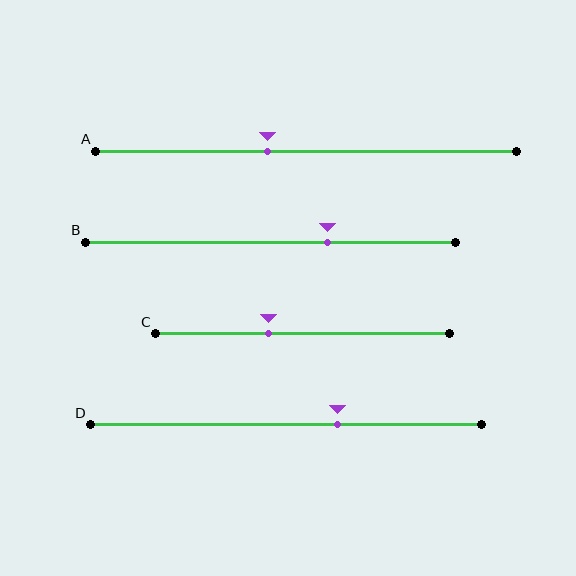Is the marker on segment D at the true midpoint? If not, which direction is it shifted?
No, the marker on segment D is shifted to the right by about 13% of the segment length.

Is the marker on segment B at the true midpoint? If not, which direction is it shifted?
No, the marker on segment B is shifted to the right by about 15% of the segment length.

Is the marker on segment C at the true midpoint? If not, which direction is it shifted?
No, the marker on segment C is shifted to the left by about 11% of the segment length.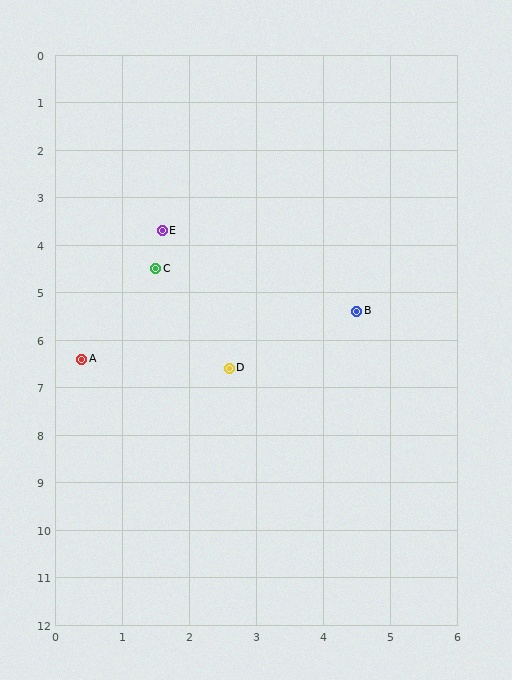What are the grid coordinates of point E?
Point E is at approximately (1.6, 3.7).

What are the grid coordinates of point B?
Point B is at approximately (4.5, 5.4).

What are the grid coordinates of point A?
Point A is at approximately (0.4, 6.4).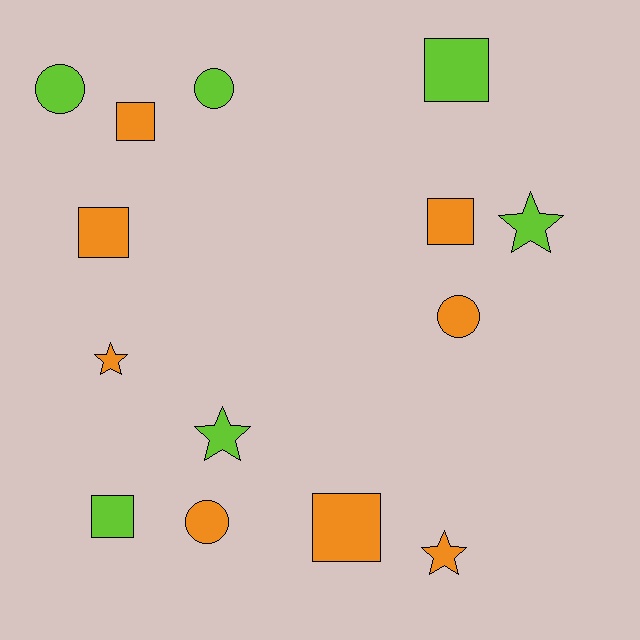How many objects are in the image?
There are 14 objects.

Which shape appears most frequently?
Square, with 6 objects.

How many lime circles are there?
There are 2 lime circles.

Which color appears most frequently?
Orange, with 8 objects.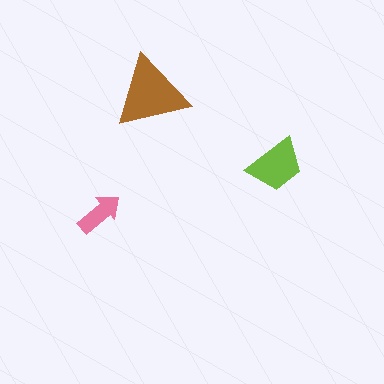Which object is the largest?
The brown triangle.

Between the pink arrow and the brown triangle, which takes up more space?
The brown triangle.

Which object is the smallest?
The pink arrow.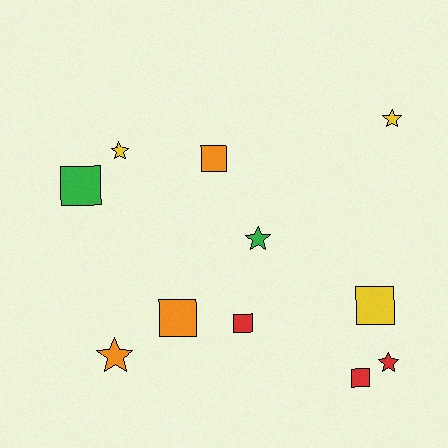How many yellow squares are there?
There is 1 yellow square.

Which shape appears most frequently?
Square, with 6 objects.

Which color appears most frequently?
Yellow, with 3 objects.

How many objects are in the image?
There are 11 objects.